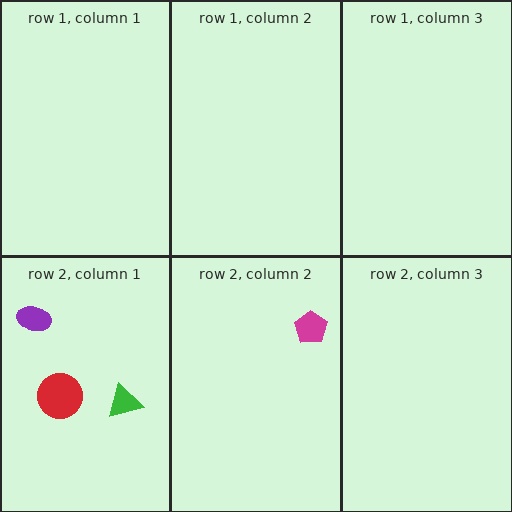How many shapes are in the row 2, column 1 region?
3.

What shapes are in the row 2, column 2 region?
The magenta pentagon.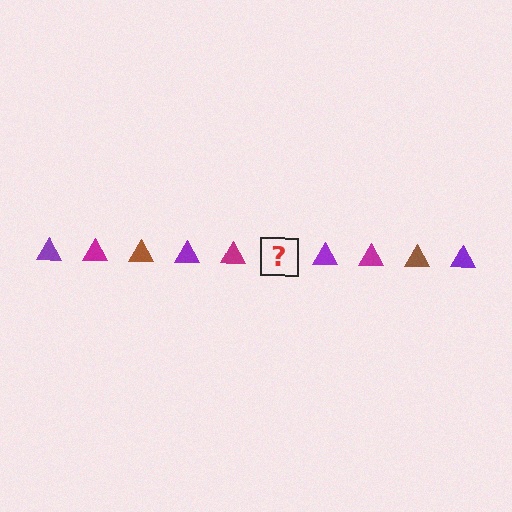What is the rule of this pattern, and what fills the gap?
The rule is that the pattern cycles through purple, magenta, brown triangles. The gap should be filled with a brown triangle.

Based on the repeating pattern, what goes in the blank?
The blank should be a brown triangle.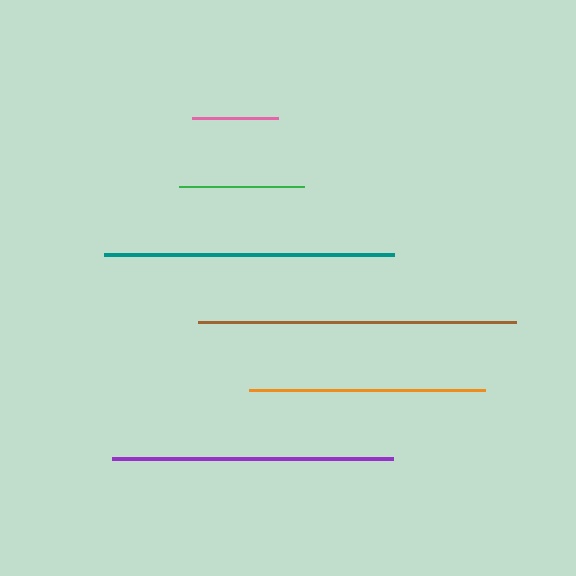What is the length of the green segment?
The green segment is approximately 125 pixels long.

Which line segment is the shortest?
The pink line is the shortest at approximately 86 pixels.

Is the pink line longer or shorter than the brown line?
The brown line is longer than the pink line.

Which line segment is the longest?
The brown line is the longest at approximately 319 pixels.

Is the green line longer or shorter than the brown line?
The brown line is longer than the green line.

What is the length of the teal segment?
The teal segment is approximately 291 pixels long.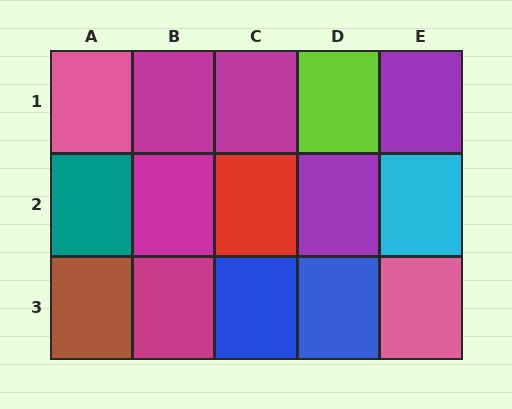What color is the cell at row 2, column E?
Cyan.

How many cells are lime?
1 cell is lime.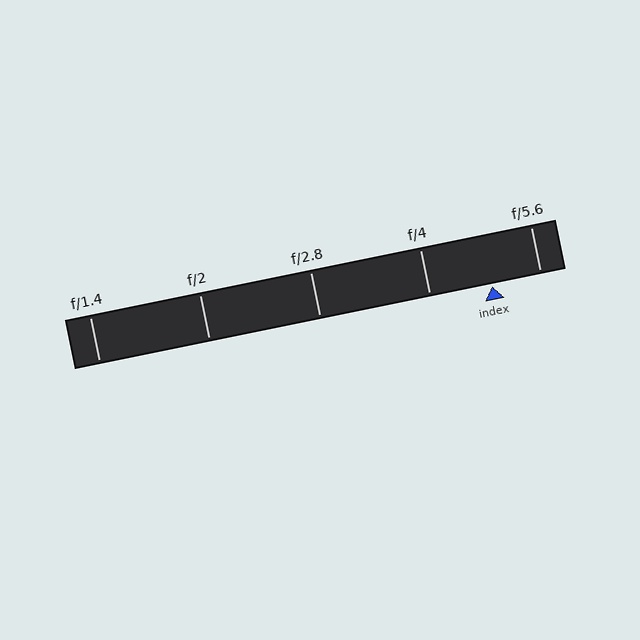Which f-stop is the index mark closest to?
The index mark is closest to f/5.6.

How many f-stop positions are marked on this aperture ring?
There are 5 f-stop positions marked.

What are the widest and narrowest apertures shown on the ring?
The widest aperture shown is f/1.4 and the narrowest is f/5.6.